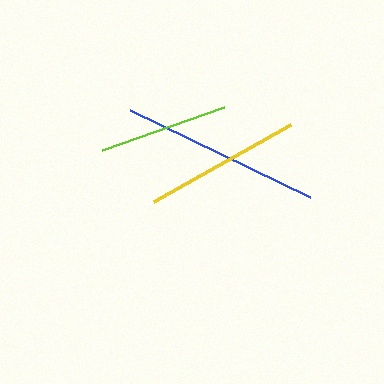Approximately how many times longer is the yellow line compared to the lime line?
The yellow line is approximately 1.2 times the length of the lime line.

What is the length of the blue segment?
The blue segment is approximately 199 pixels long.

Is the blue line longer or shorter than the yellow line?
The blue line is longer than the yellow line.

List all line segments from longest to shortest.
From longest to shortest: blue, yellow, lime.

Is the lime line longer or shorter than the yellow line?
The yellow line is longer than the lime line.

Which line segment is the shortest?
The lime line is the shortest at approximately 129 pixels.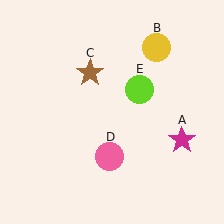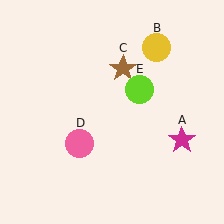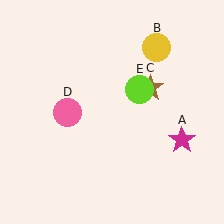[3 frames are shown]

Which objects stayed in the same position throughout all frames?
Magenta star (object A) and yellow circle (object B) and lime circle (object E) remained stationary.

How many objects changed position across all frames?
2 objects changed position: brown star (object C), pink circle (object D).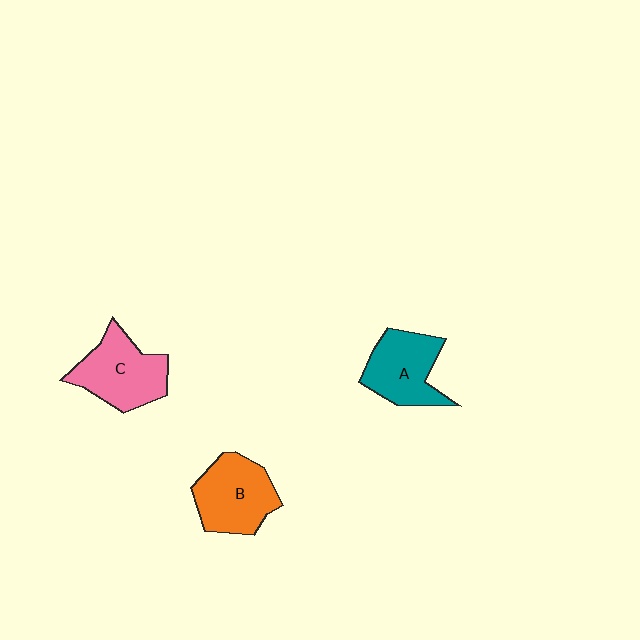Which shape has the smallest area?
Shape A (teal).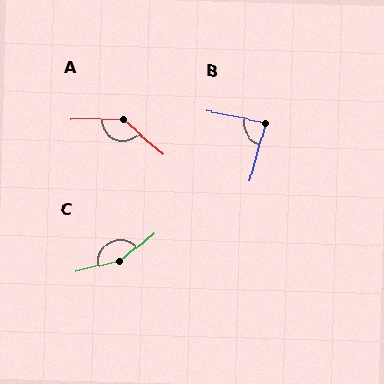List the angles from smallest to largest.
B (86°), A (138°), C (155°).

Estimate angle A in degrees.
Approximately 138 degrees.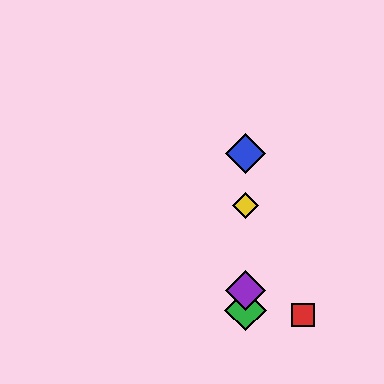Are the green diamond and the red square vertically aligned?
No, the green diamond is at x≈245 and the red square is at x≈303.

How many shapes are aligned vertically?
4 shapes (the blue diamond, the green diamond, the yellow diamond, the purple diamond) are aligned vertically.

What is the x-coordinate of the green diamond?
The green diamond is at x≈245.